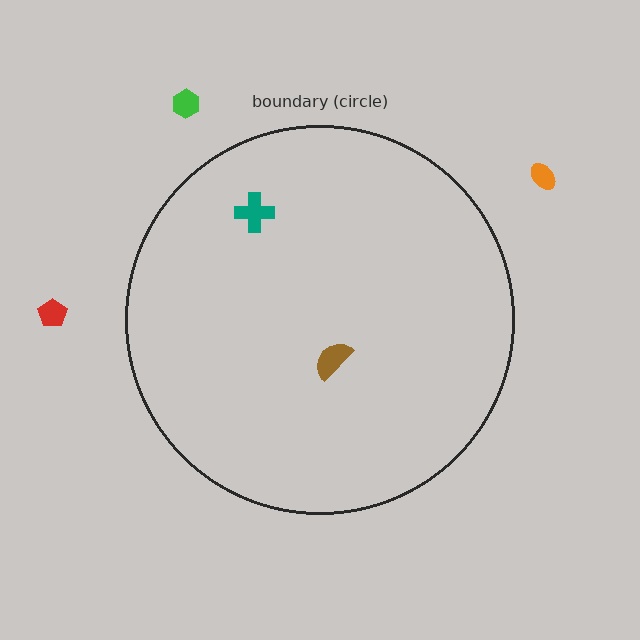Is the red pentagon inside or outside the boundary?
Outside.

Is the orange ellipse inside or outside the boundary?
Outside.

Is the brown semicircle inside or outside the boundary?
Inside.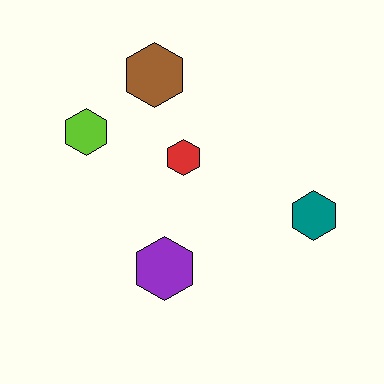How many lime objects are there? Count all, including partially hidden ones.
There is 1 lime object.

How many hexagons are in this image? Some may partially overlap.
There are 5 hexagons.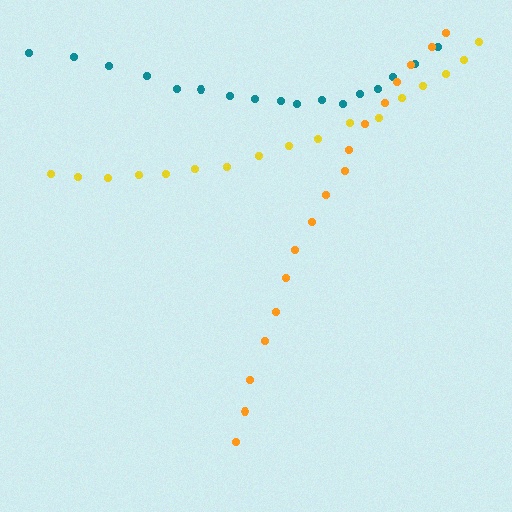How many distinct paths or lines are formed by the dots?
There are 3 distinct paths.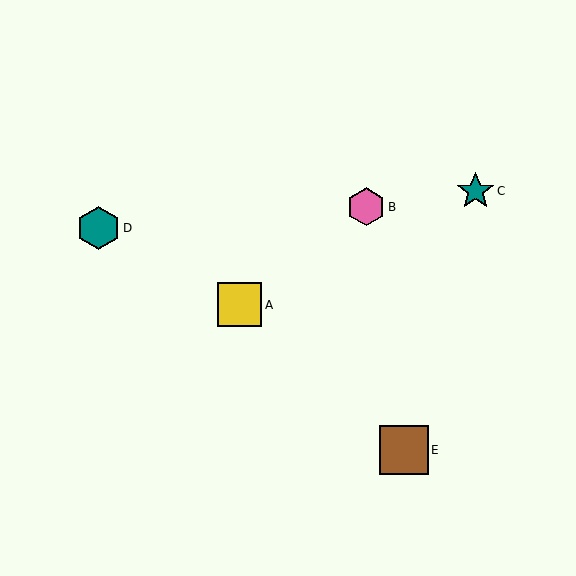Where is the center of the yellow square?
The center of the yellow square is at (240, 305).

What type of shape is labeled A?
Shape A is a yellow square.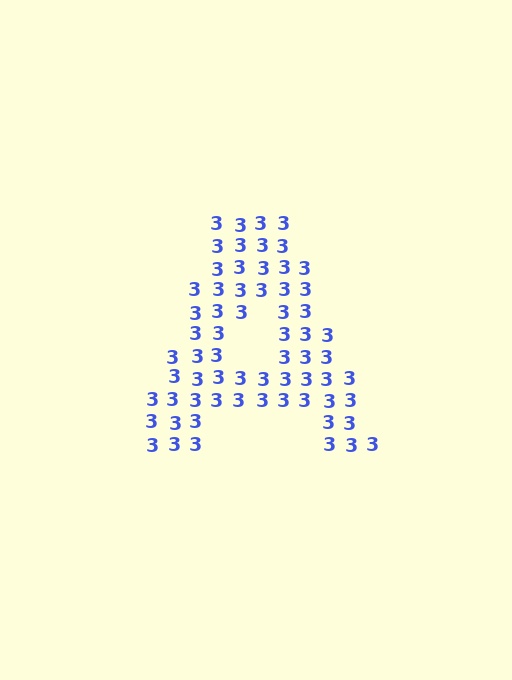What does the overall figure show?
The overall figure shows the letter A.